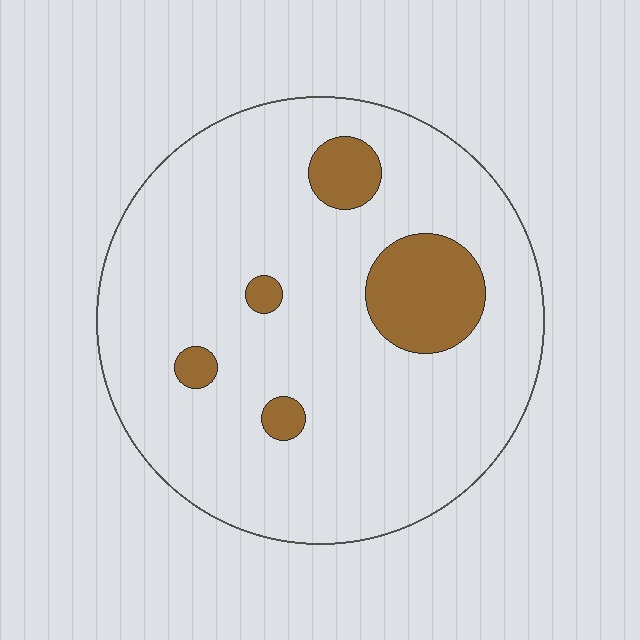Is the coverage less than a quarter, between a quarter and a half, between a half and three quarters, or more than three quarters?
Less than a quarter.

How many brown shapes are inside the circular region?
5.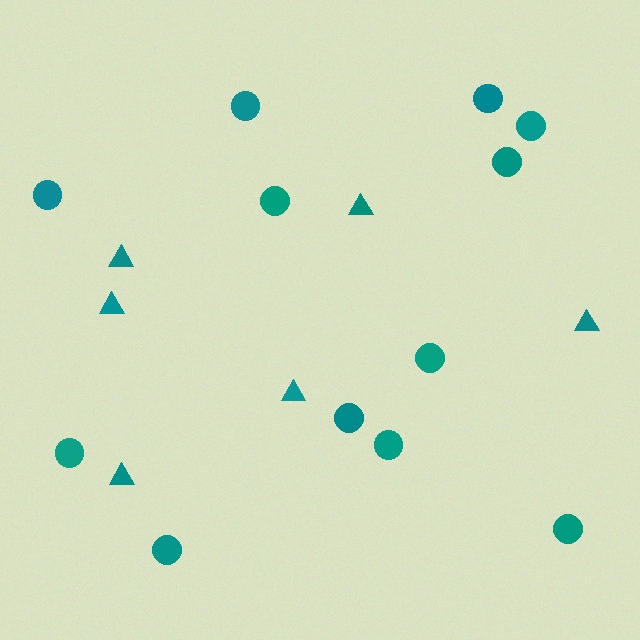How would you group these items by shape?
There are 2 groups: one group of circles (12) and one group of triangles (6).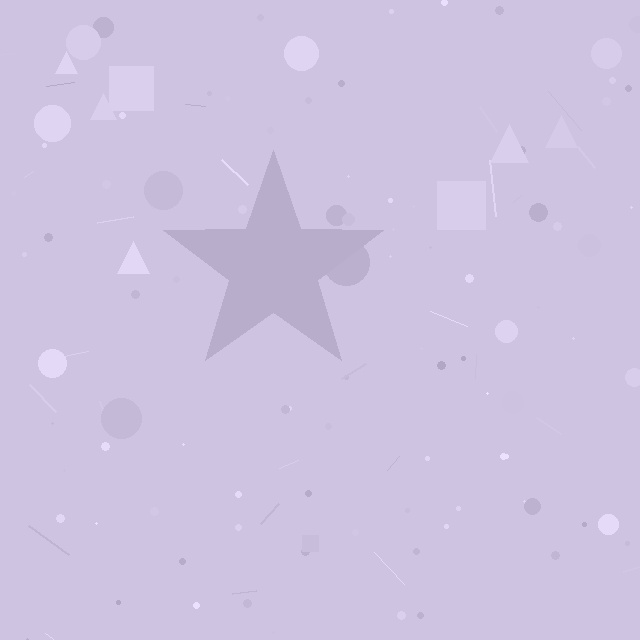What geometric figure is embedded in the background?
A star is embedded in the background.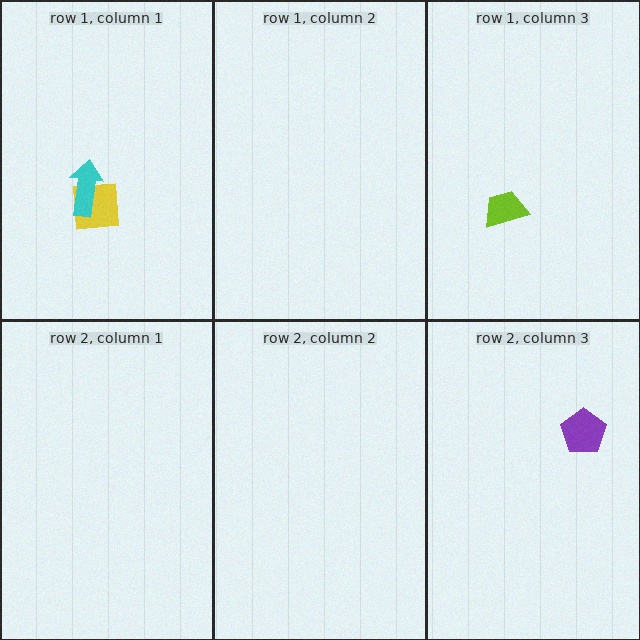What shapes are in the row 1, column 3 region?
The lime trapezoid.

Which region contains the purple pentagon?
The row 2, column 3 region.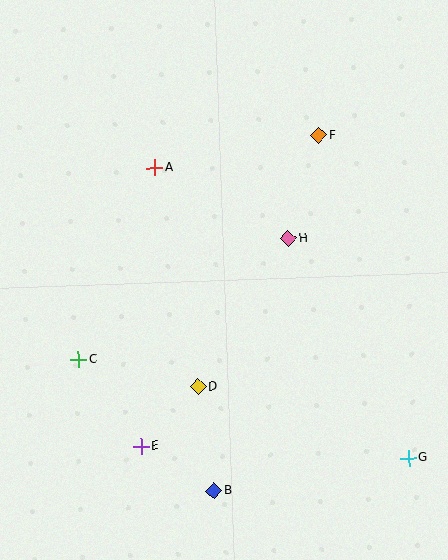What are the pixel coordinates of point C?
Point C is at (79, 359).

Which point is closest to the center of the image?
Point H at (288, 238) is closest to the center.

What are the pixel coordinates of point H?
Point H is at (288, 238).